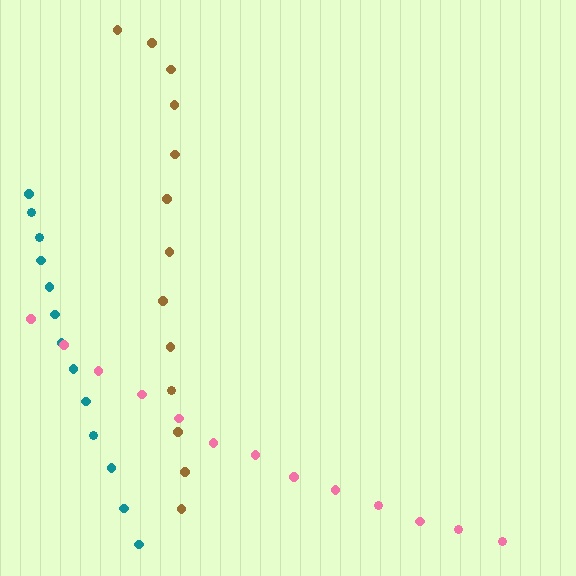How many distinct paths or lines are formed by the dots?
There are 3 distinct paths.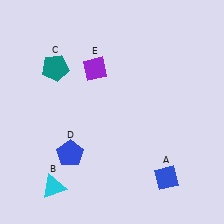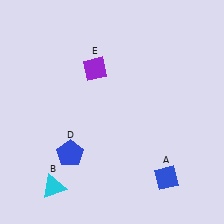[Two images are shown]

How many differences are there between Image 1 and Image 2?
There is 1 difference between the two images.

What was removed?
The teal pentagon (C) was removed in Image 2.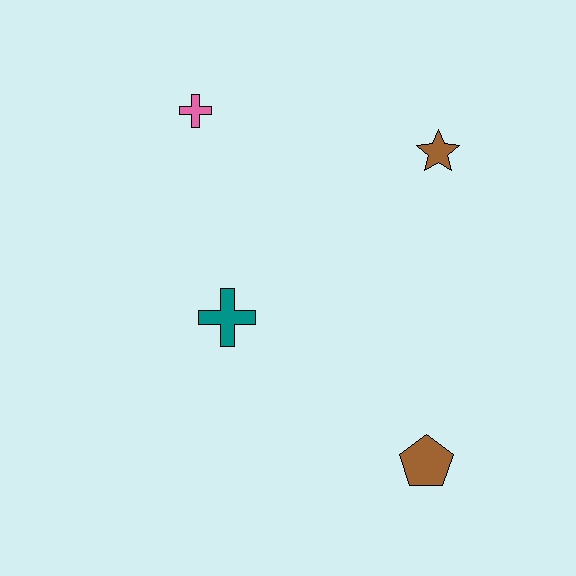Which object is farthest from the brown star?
The brown pentagon is farthest from the brown star.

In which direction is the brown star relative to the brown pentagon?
The brown star is above the brown pentagon.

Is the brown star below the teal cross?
No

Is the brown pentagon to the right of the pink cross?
Yes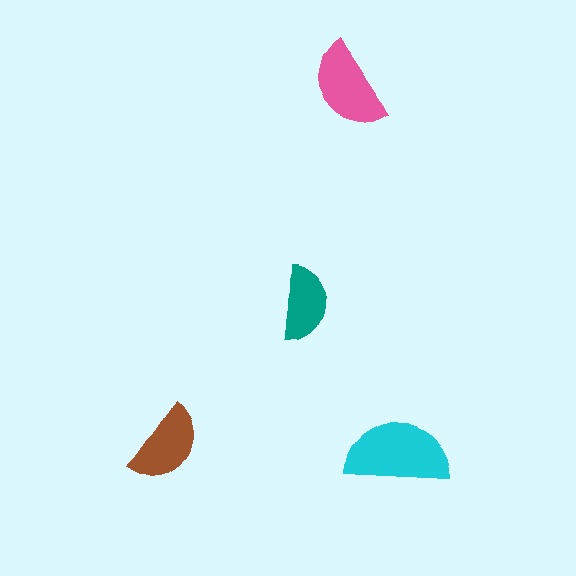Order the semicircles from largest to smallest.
the cyan one, the pink one, the brown one, the teal one.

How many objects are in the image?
There are 4 objects in the image.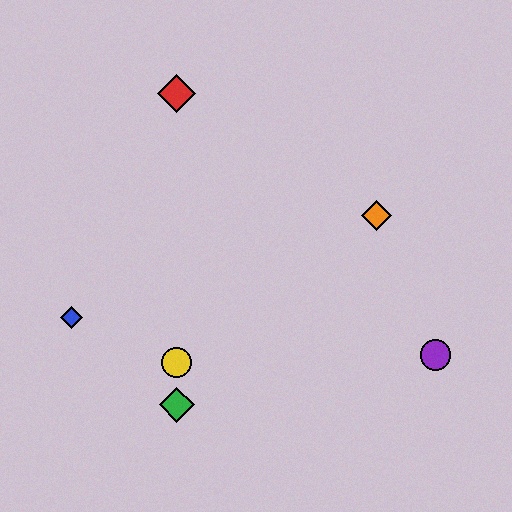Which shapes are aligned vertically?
The red diamond, the green diamond, the yellow circle are aligned vertically.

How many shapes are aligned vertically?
3 shapes (the red diamond, the green diamond, the yellow circle) are aligned vertically.